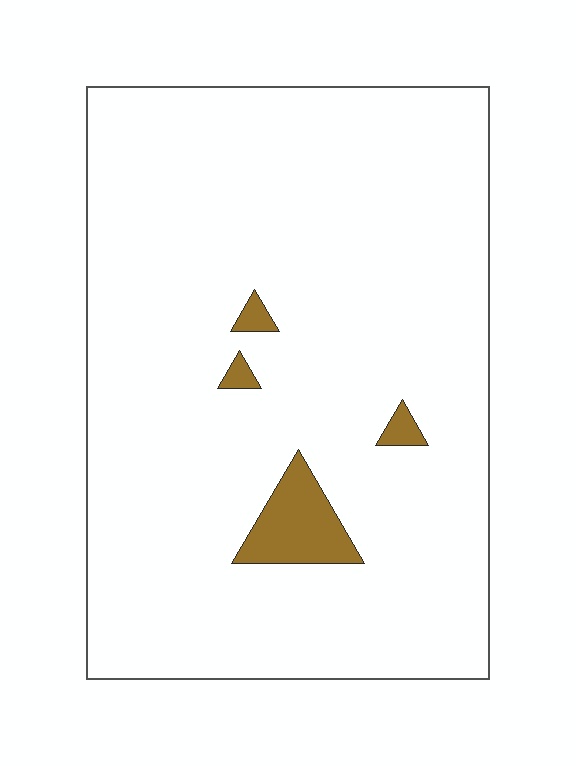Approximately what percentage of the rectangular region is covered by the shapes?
Approximately 5%.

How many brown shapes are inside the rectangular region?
4.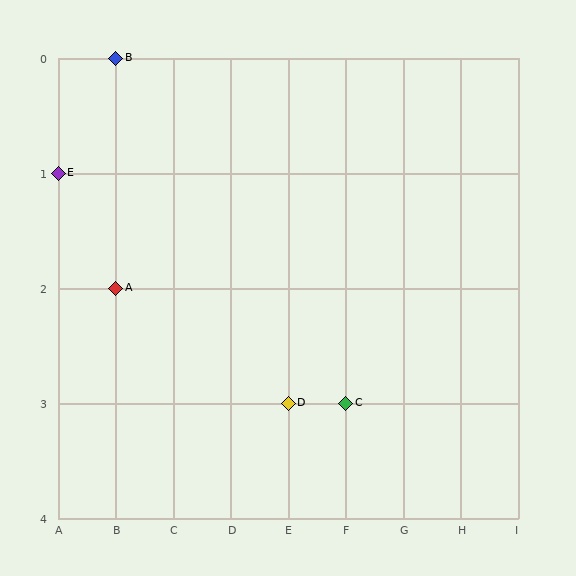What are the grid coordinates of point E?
Point E is at grid coordinates (A, 1).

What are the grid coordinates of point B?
Point B is at grid coordinates (B, 0).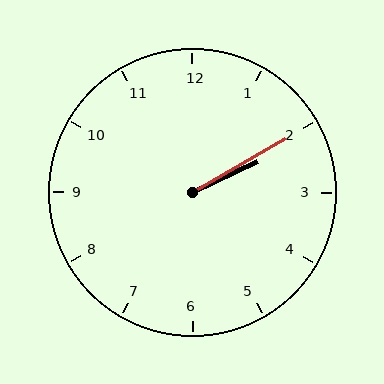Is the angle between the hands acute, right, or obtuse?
It is acute.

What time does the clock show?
2:10.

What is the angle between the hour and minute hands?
Approximately 5 degrees.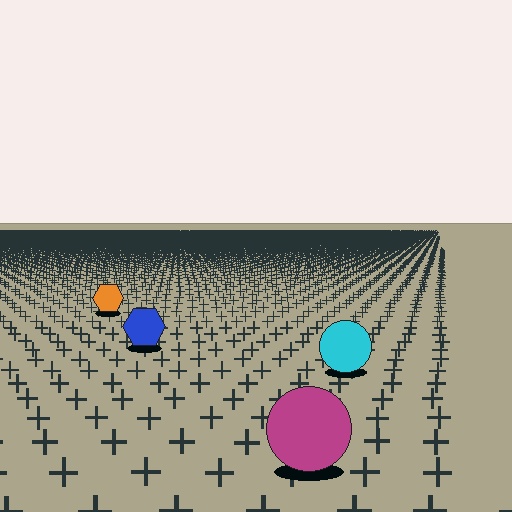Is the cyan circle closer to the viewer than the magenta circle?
No. The magenta circle is closer — you can tell from the texture gradient: the ground texture is coarser near it.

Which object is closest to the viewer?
The magenta circle is closest. The texture marks near it are larger and more spread out.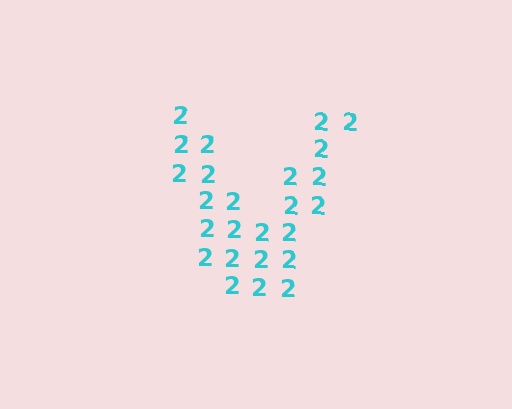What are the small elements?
The small elements are digit 2's.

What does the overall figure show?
The overall figure shows the letter V.